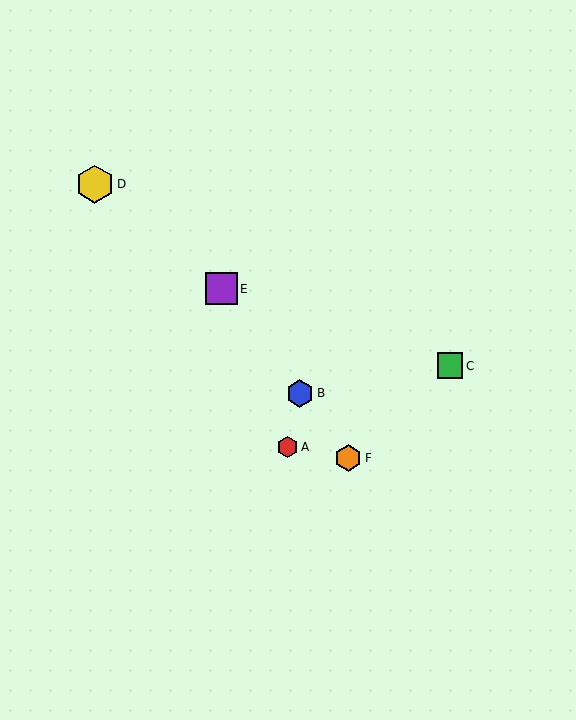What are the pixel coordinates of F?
Object F is at (348, 458).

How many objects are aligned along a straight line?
3 objects (B, E, F) are aligned along a straight line.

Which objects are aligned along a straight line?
Objects B, E, F are aligned along a straight line.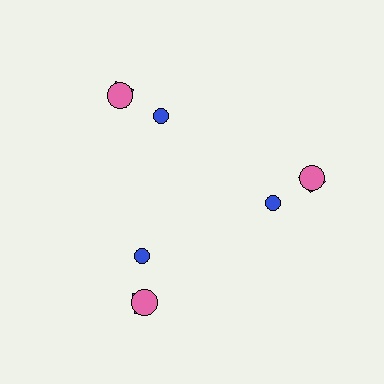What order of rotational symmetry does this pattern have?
This pattern has 3-fold rotational symmetry.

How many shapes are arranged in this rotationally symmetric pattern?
There are 9 shapes, arranged in 3 groups of 3.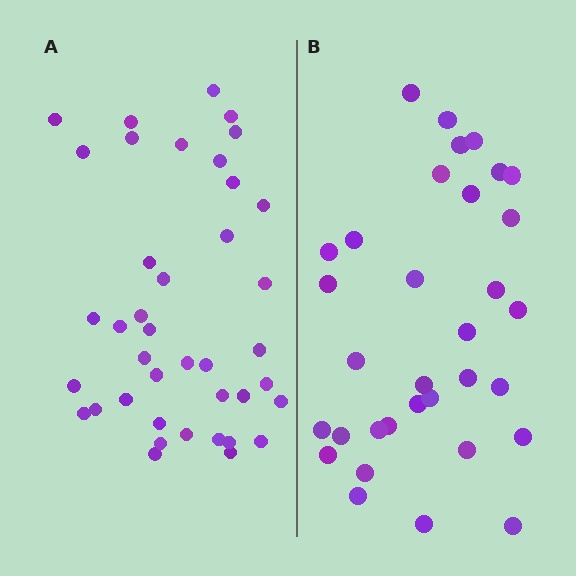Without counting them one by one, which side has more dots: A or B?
Region A (the left region) has more dots.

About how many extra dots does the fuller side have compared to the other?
Region A has roughly 8 or so more dots than region B.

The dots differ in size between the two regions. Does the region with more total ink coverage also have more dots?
No. Region B has more total ink coverage because its dots are larger, but region A actually contains more individual dots. Total area can be misleading — the number of items is what matters here.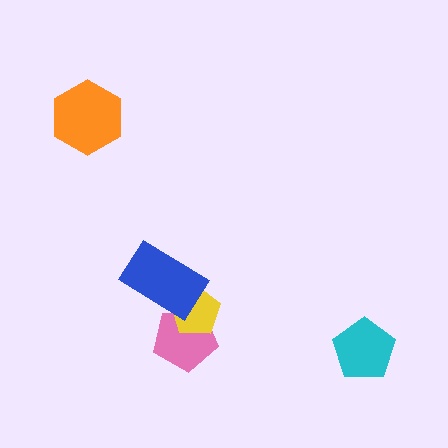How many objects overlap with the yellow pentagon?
2 objects overlap with the yellow pentagon.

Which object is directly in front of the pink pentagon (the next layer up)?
The yellow pentagon is directly in front of the pink pentagon.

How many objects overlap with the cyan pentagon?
0 objects overlap with the cyan pentagon.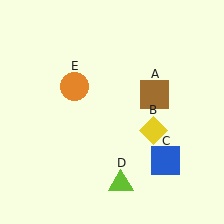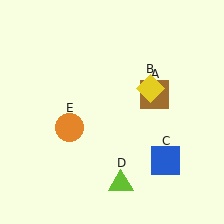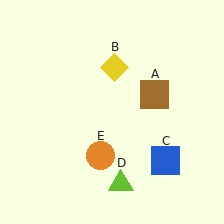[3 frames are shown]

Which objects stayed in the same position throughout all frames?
Brown square (object A) and blue square (object C) and lime triangle (object D) remained stationary.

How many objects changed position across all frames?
2 objects changed position: yellow diamond (object B), orange circle (object E).